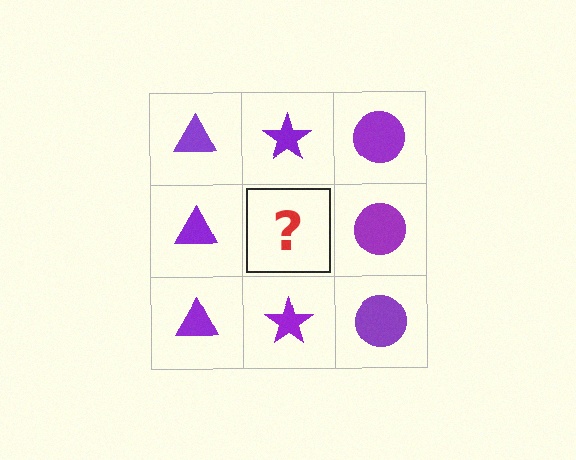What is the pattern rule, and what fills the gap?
The rule is that each column has a consistent shape. The gap should be filled with a purple star.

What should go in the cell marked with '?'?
The missing cell should contain a purple star.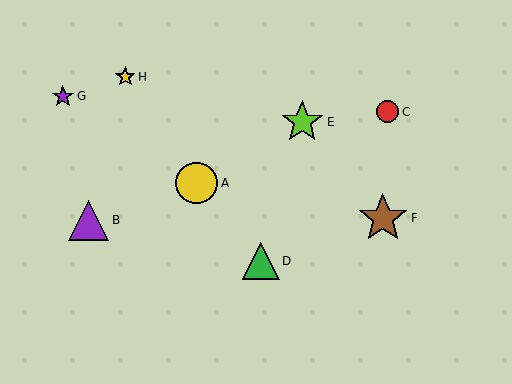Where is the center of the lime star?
The center of the lime star is at (302, 122).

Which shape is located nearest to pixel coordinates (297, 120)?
The lime star (labeled E) at (302, 122) is nearest to that location.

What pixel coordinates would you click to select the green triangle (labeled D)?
Click at (261, 261) to select the green triangle D.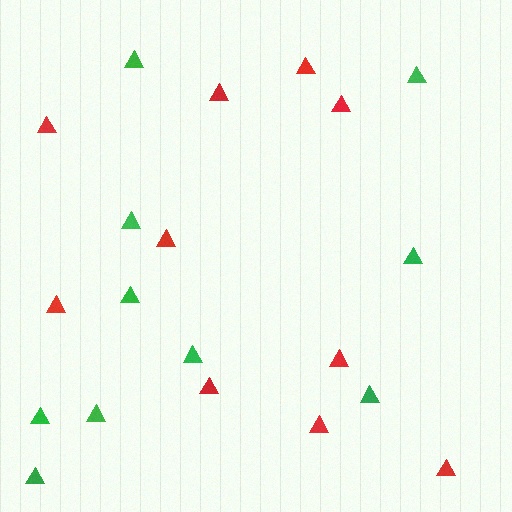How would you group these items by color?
There are 2 groups: one group of green triangles (10) and one group of red triangles (10).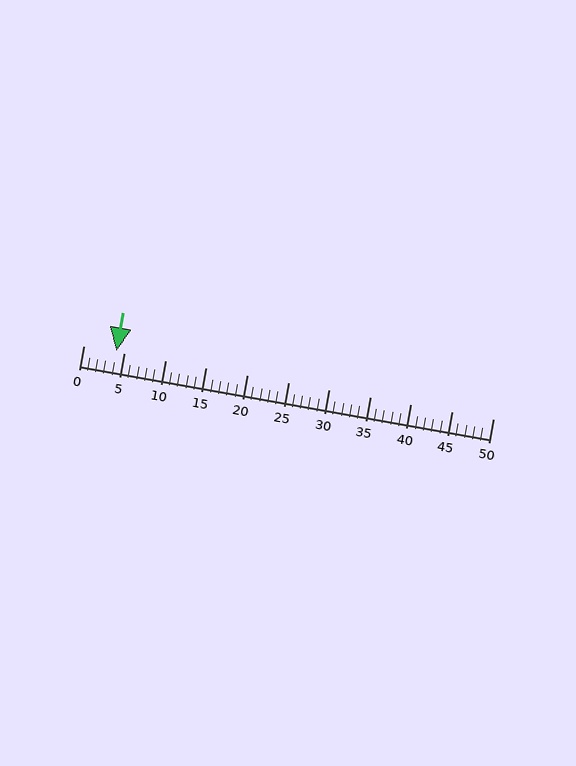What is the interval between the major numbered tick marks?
The major tick marks are spaced 5 units apart.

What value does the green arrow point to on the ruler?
The green arrow points to approximately 4.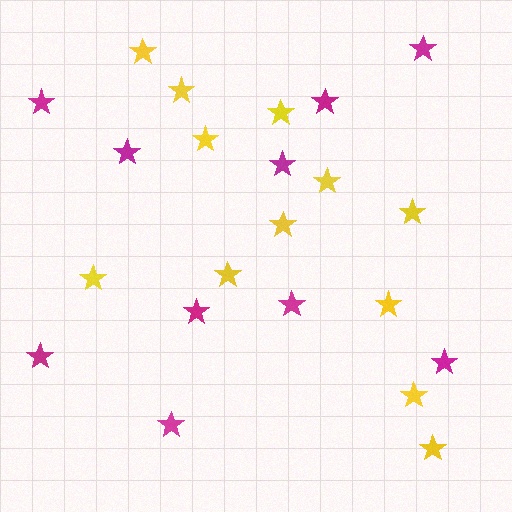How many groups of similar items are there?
There are 2 groups: one group of magenta stars (10) and one group of yellow stars (12).